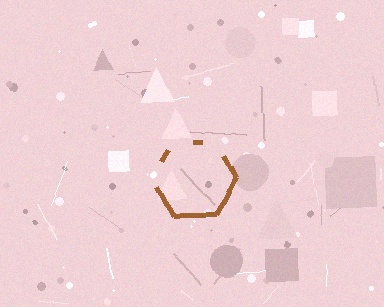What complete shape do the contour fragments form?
The contour fragments form a hexagon.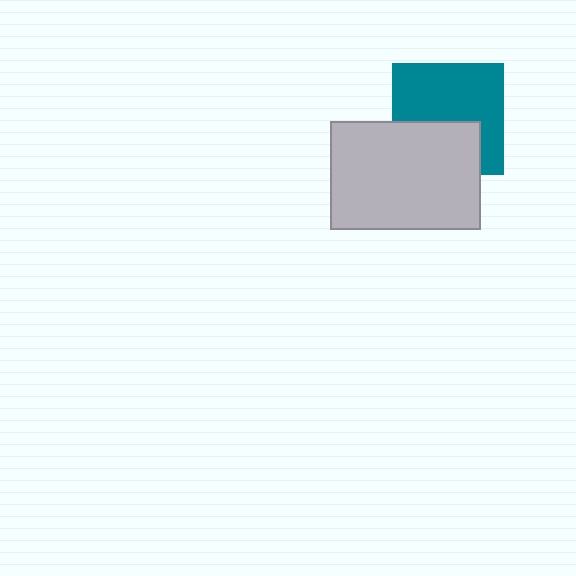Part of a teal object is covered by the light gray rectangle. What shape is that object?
It is a square.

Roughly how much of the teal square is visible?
About half of it is visible (roughly 61%).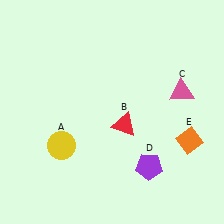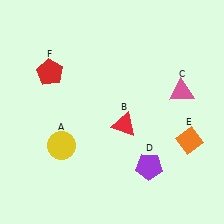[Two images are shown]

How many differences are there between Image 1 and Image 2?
There is 1 difference between the two images.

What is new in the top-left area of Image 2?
A red pentagon (F) was added in the top-left area of Image 2.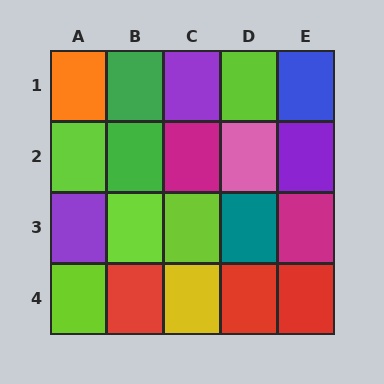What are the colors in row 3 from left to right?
Purple, lime, lime, teal, magenta.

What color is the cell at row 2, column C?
Magenta.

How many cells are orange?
1 cell is orange.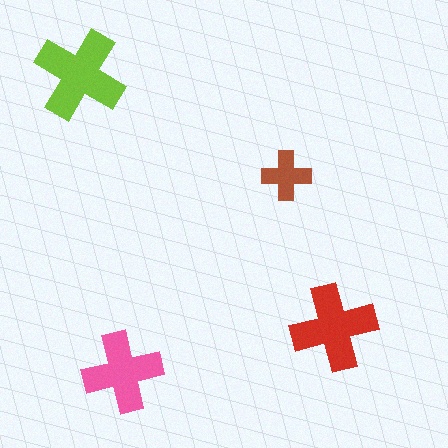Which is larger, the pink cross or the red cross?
The red one.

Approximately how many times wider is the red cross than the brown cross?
About 1.5 times wider.